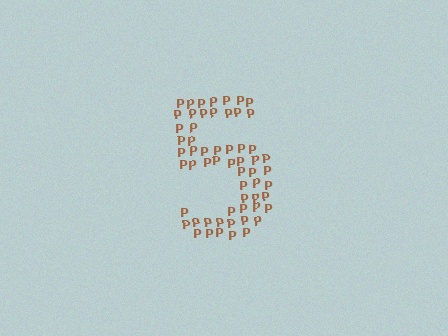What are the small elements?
The small elements are letter P's.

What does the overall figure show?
The overall figure shows the digit 5.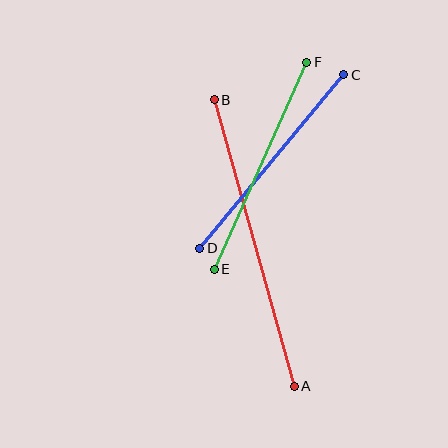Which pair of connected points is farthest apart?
Points A and B are farthest apart.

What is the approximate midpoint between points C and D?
The midpoint is at approximately (272, 162) pixels.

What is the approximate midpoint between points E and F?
The midpoint is at approximately (261, 166) pixels.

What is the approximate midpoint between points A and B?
The midpoint is at approximately (254, 243) pixels.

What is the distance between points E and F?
The distance is approximately 227 pixels.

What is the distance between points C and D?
The distance is approximately 225 pixels.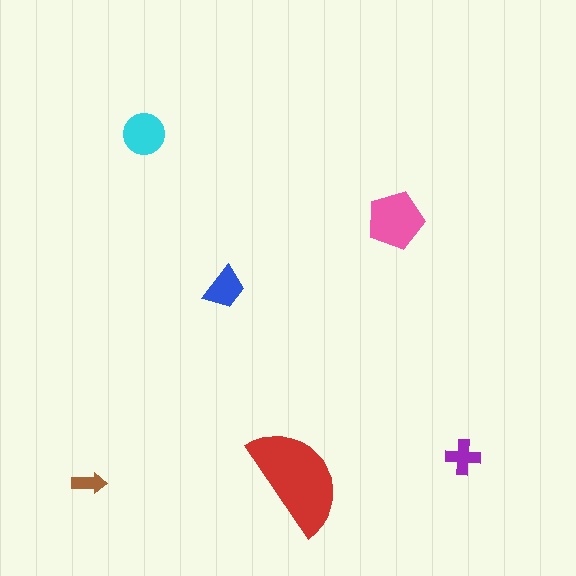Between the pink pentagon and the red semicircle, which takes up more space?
The red semicircle.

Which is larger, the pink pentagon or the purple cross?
The pink pentagon.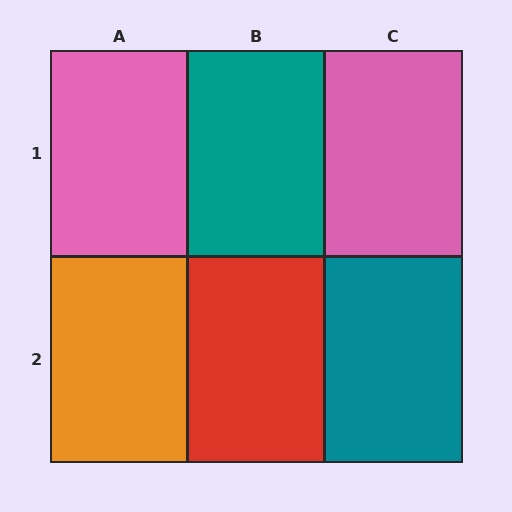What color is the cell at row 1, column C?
Pink.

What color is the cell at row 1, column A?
Pink.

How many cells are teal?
2 cells are teal.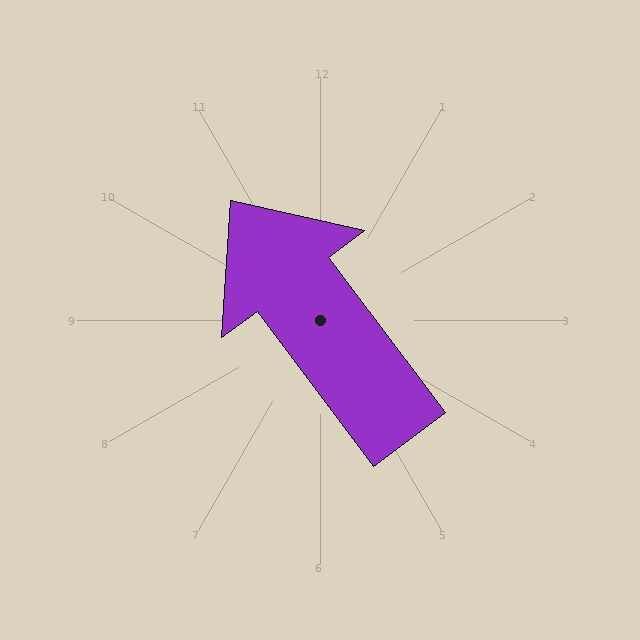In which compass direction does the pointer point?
Northwest.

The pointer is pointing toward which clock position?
Roughly 11 o'clock.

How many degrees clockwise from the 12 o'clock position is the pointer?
Approximately 323 degrees.